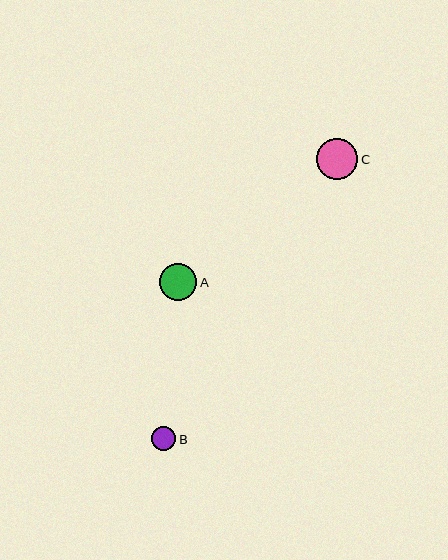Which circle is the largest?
Circle C is the largest with a size of approximately 41 pixels.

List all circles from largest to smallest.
From largest to smallest: C, A, B.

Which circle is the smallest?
Circle B is the smallest with a size of approximately 24 pixels.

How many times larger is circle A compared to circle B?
Circle A is approximately 1.6 times the size of circle B.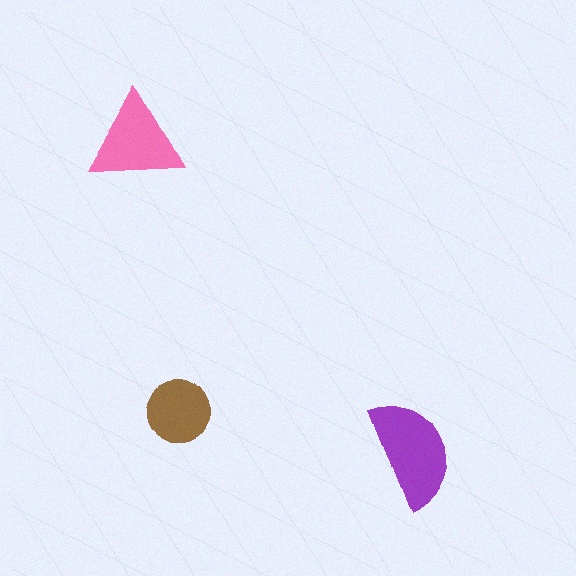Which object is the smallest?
The brown circle.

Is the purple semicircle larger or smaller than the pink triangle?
Larger.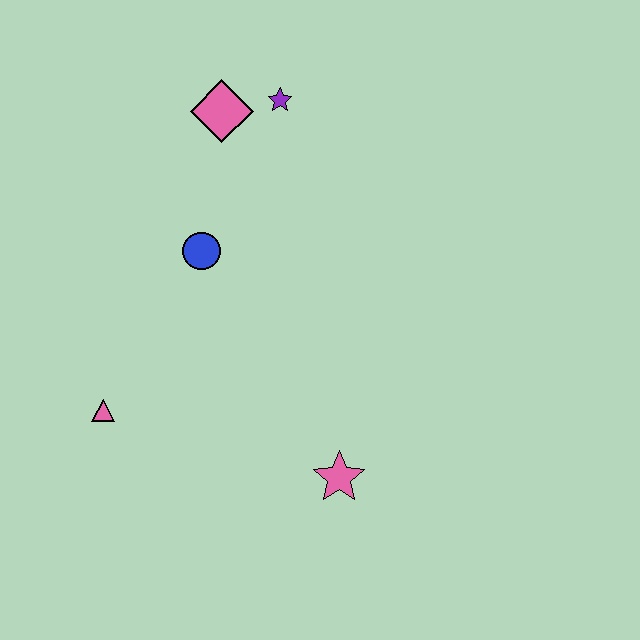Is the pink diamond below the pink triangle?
No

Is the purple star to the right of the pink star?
No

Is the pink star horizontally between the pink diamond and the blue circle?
No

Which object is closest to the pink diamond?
The purple star is closest to the pink diamond.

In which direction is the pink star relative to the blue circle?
The pink star is below the blue circle.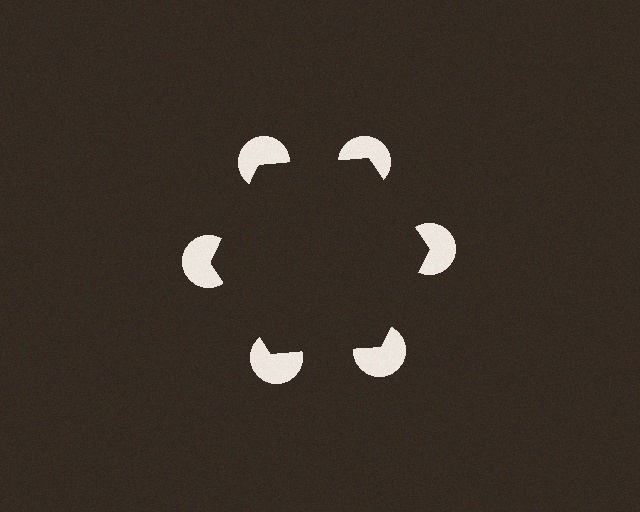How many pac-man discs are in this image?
There are 6 — one at each vertex of the illusory hexagon.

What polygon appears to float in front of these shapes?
An illusory hexagon — its edges are inferred from the aligned wedge cuts in the pac-man discs, not physically drawn.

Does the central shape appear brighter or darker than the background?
It typically appears slightly darker than the background, even though no actual brightness change is drawn.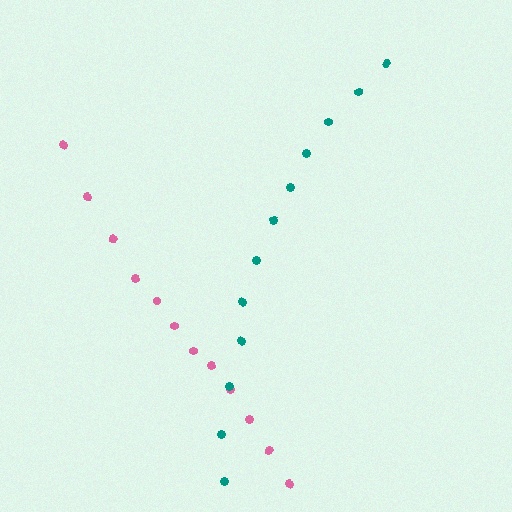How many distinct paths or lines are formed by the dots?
There are 2 distinct paths.